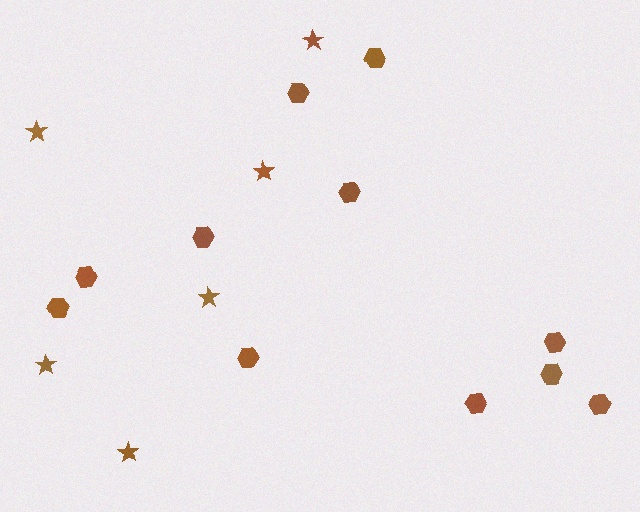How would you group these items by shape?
There are 2 groups: one group of hexagons (11) and one group of stars (6).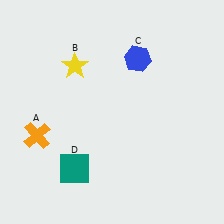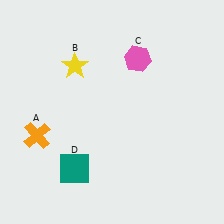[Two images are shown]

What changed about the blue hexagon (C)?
In Image 1, C is blue. In Image 2, it changed to pink.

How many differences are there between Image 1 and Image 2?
There is 1 difference between the two images.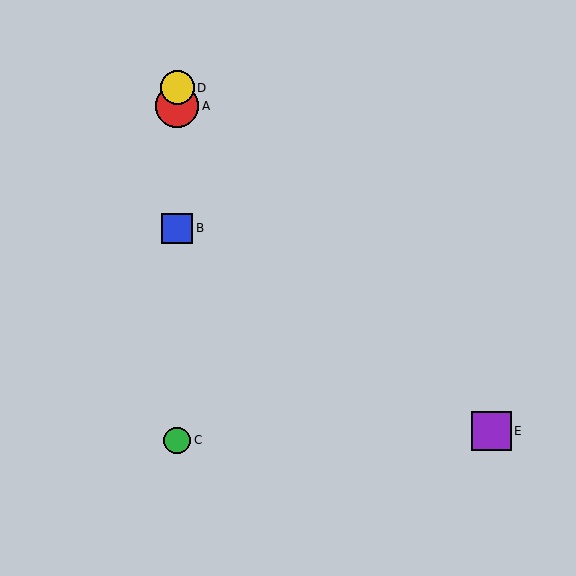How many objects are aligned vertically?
4 objects (A, B, C, D) are aligned vertically.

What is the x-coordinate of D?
Object D is at x≈177.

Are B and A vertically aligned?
Yes, both are at x≈177.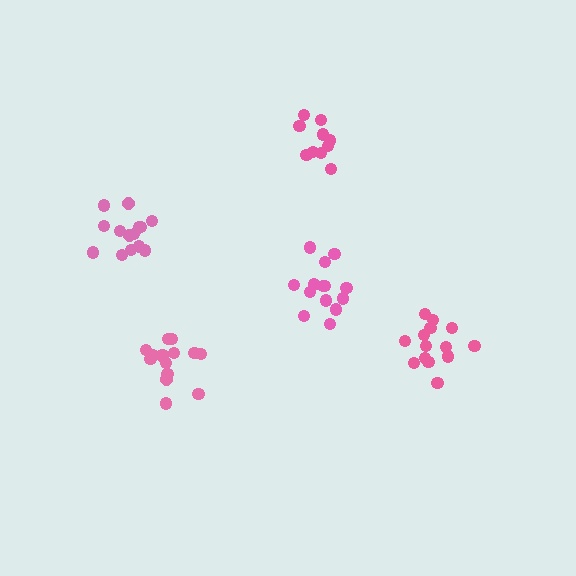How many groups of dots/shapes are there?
There are 5 groups.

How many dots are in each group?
Group 1: 14 dots, Group 2: 15 dots, Group 3: 14 dots, Group 4: 10 dots, Group 5: 14 dots (67 total).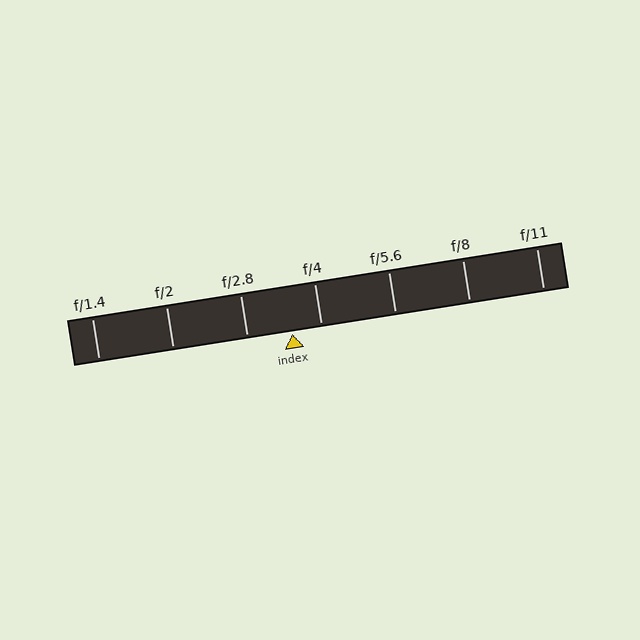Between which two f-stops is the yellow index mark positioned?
The index mark is between f/2.8 and f/4.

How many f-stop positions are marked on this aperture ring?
There are 7 f-stop positions marked.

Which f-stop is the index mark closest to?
The index mark is closest to f/4.